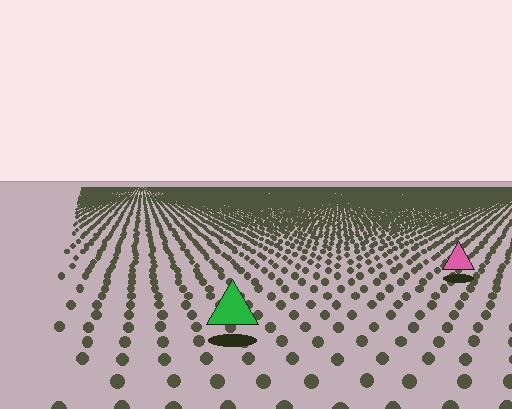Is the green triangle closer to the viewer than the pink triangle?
Yes. The green triangle is closer — you can tell from the texture gradient: the ground texture is coarser near it.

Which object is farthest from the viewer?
The pink triangle is farthest from the viewer. It appears smaller and the ground texture around it is denser.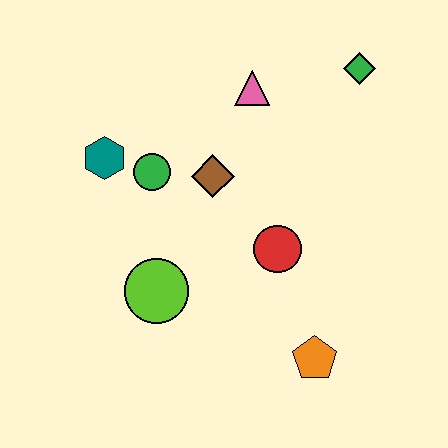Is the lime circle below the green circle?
Yes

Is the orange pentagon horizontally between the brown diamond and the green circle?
No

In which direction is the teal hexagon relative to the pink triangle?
The teal hexagon is to the left of the pink triangle.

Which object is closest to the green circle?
The teal hexagon is closest to the green circle.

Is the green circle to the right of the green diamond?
No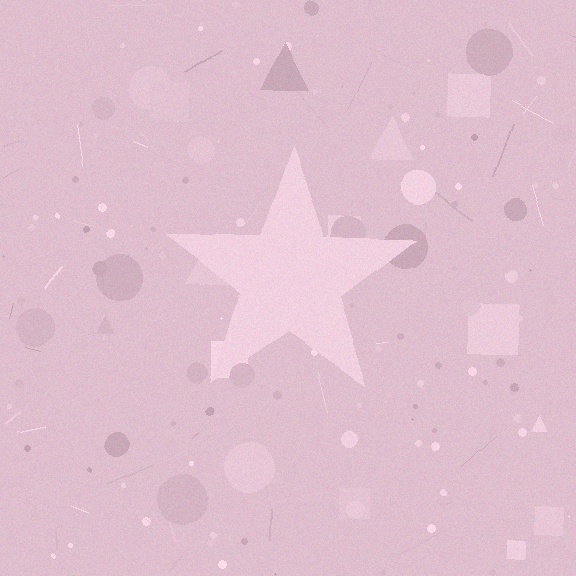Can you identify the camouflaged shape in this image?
The camouflaged shape is a star.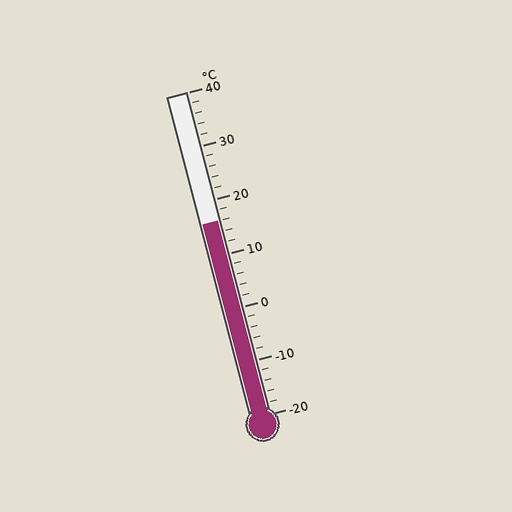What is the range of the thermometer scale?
The thermometer scale ranges from -20°C to 40°C.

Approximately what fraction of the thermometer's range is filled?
The thermometer is filled to approximately 60% of its range.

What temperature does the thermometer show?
The thermometer shows approximately 16°C.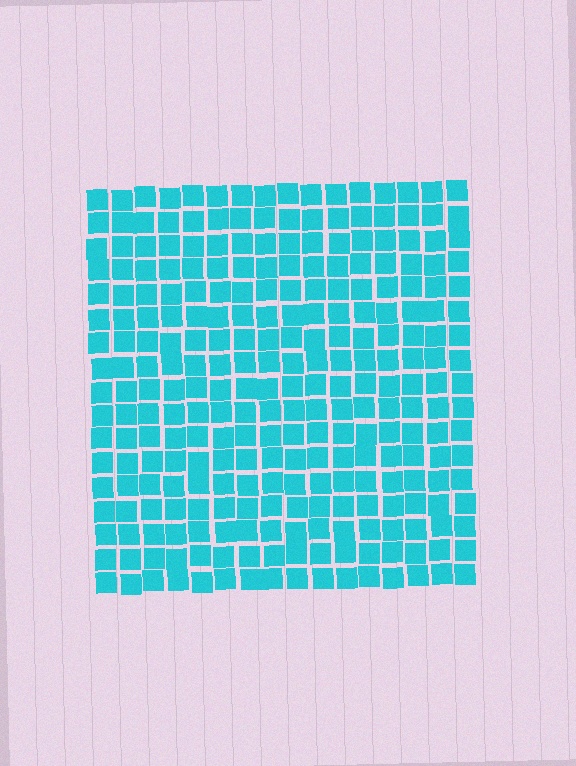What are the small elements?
The small elements are squares.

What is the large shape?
The large shape is a square.